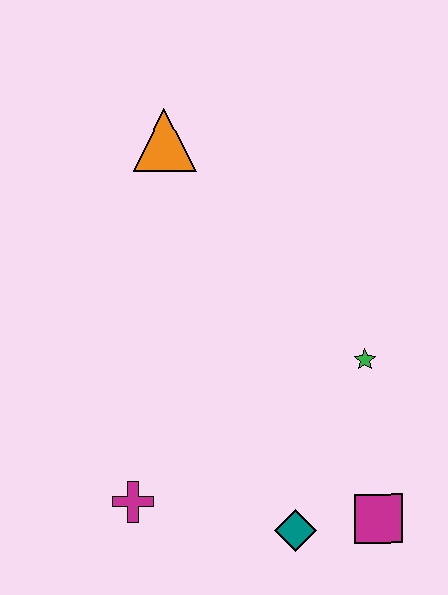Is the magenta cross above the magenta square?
Yes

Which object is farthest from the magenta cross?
The orange triangle is farthest from the magenta cross.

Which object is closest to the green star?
The magenta square is closest to the green star.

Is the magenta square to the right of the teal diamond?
Yes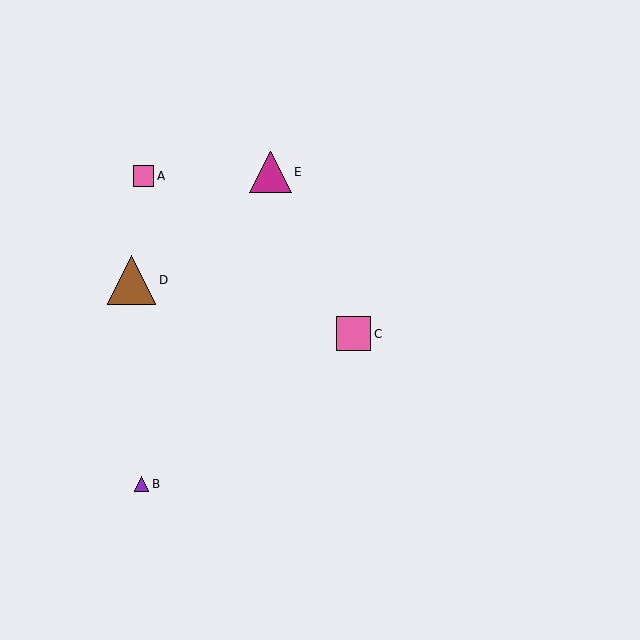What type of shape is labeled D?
Shape D is a brown triangle.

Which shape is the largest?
The brown triangle (labeled D) is the largest.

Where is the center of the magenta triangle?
The center of the magenta triangle is at (270, 172).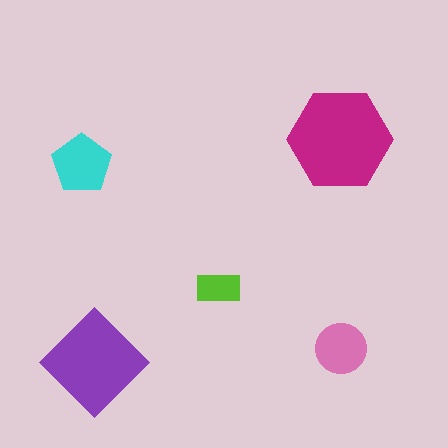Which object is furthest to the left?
The cyan pentagon is leftmost.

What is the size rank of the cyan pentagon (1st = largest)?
3rd.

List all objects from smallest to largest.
The lime rectangle, the pink circle, the cyan pentagon, the purple diamond, the magenta hexagon.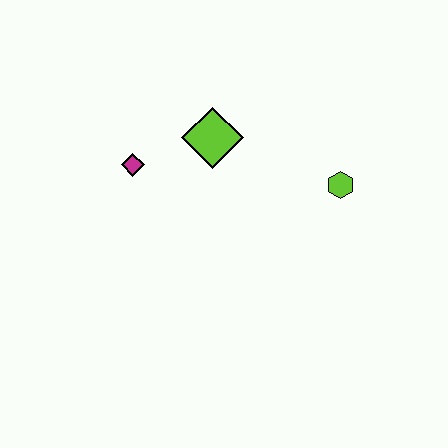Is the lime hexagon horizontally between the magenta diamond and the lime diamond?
No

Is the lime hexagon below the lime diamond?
Yes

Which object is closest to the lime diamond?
The magenta diamond is closest to the lime diamond.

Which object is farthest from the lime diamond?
The lime hexagon is farthest from the lime diamond.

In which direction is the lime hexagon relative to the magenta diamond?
The lime hexagon is to the right of the magenta diamond.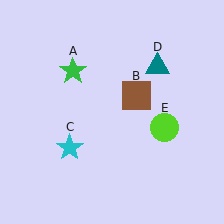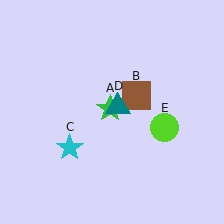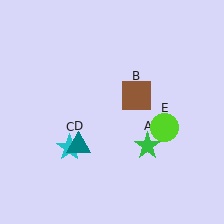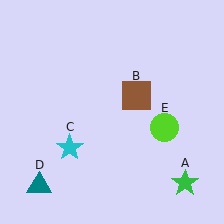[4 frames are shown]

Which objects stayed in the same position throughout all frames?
Brown square (object B) and cyan star (object C) and lime circle (object E) remained stationary.